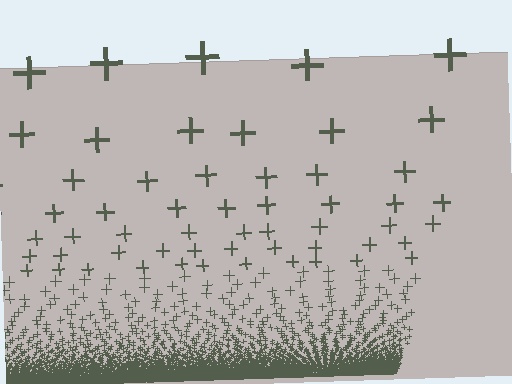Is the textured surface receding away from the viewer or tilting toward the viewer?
The surface appears to tilt toward the viewer. Texture elements get larger and sparser toward the top.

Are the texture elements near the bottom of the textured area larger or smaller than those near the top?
Smaller. The gradient is inverted — elements near the bottom are smaller and denser.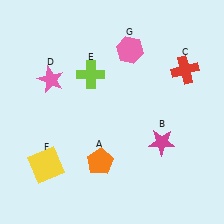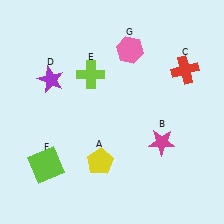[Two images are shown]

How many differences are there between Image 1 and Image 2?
There are 3 differences between the two images.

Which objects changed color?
A changed from orange to yellow. D changed from pink to purple. F changed from yellow to lime.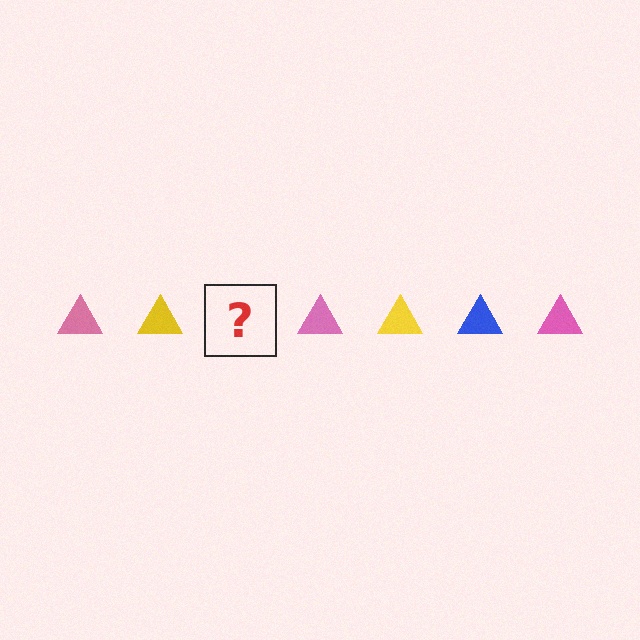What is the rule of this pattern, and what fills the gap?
The rule is that the pattern cycles through pink, yellow, blue triangles. The gap should be filled with a blue triangle.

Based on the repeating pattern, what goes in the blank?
The blank should be a blue triangle.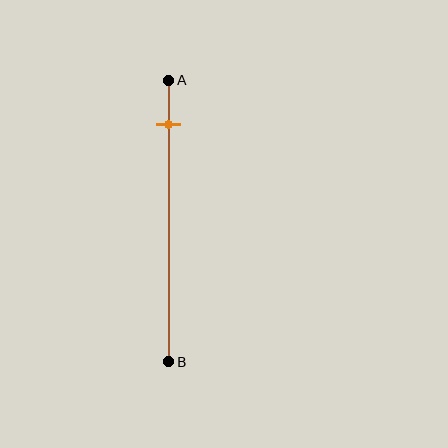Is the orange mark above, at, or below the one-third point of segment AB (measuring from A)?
The orange mark is above the one-third point of segment AB.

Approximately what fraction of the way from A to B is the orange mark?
The orange mark is approximately 15% of the way from A to B.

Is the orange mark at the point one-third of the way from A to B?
No, the mark is at about 15% from A, not at the 33% one-third point.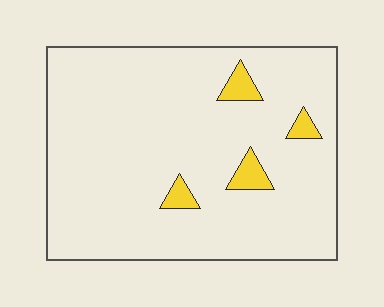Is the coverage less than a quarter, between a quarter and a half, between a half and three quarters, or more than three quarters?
Less than a quarter.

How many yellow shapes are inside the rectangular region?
4.